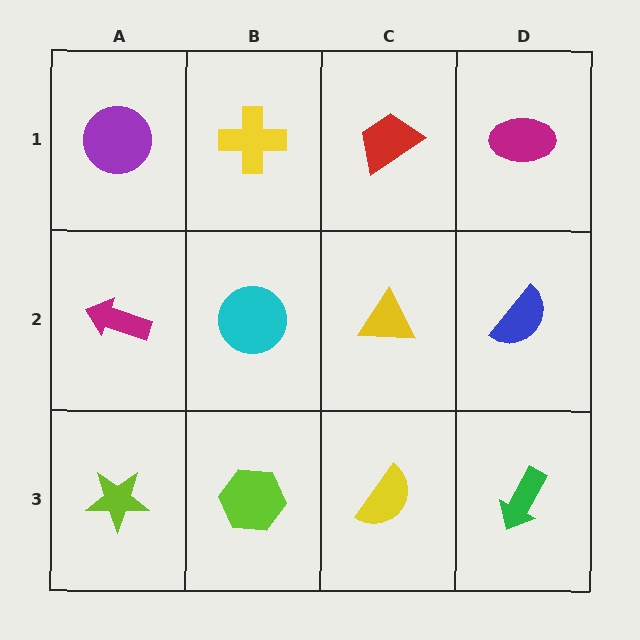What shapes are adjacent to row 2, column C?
A red trapezoid (row 1, column C), a yellow semicircle (row 3, column C), a cyan circle (row 2, column B), a blue semicircle (row 2, column D).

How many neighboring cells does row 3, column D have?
2.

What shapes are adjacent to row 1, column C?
A yellow triangle (row 2, column C), a yellow cross (row 1, column B), a magenta ellipse (row 1, column D).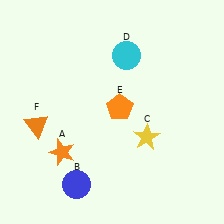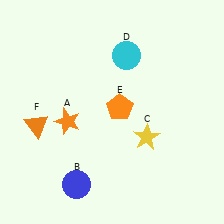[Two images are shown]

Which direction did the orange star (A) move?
The orange star (A) moved up.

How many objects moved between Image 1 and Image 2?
1 object moved between the two images.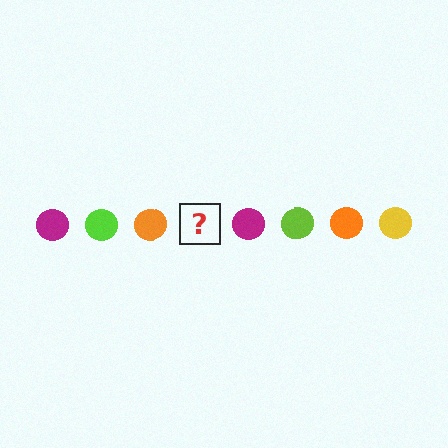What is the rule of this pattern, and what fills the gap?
The rule is that the pattern cycles through magenta, lime, orange, yellow circles. The gap should be filled with a yellow circle.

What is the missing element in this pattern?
The missing element is a yellow circle.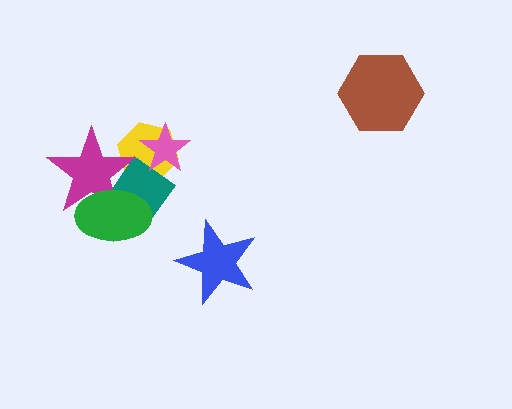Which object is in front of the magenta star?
The green ellipse is in front of the magenta star.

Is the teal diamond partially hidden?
Yes, it is partially covered by another shape.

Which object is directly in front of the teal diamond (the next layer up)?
The magenta star is directly in front of the teal diamond.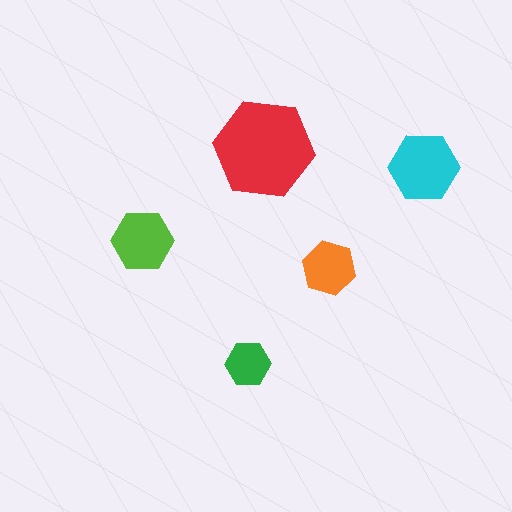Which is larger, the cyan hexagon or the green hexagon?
The cyan one.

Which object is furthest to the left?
The lime hexagon is leftmost.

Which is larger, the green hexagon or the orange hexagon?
The orange one.